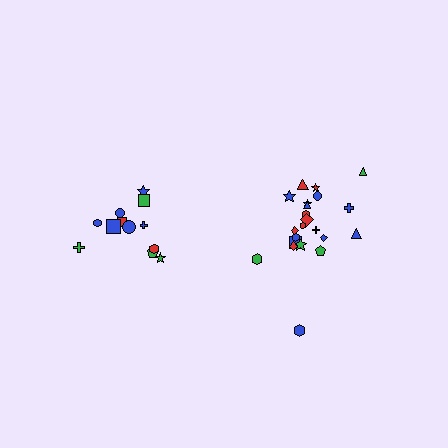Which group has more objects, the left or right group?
The right group.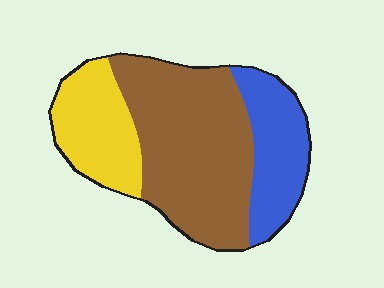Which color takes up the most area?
Brown, at roughly 55%.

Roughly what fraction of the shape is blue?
Blue takes up about one quarter (1/4) of the shape.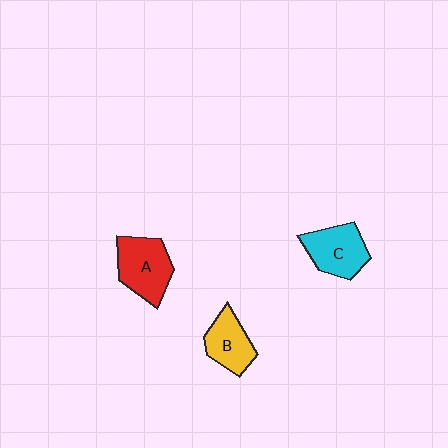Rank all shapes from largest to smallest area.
From largest to smallest: A (red), C (cyan), B (yellow).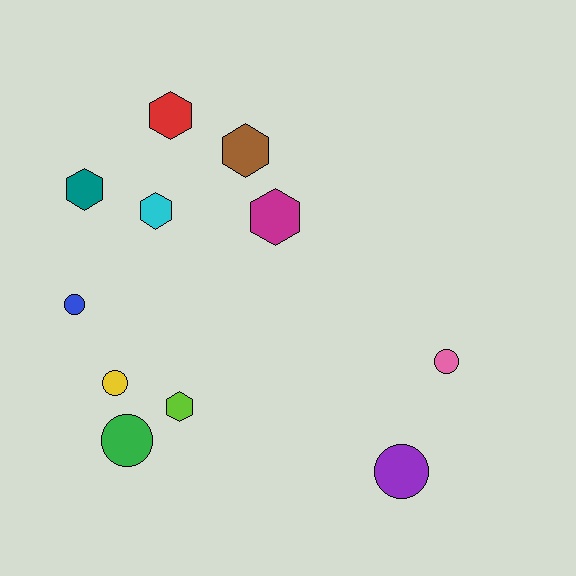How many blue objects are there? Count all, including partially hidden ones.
There is 1 blue object.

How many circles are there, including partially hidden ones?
There are 5 circles.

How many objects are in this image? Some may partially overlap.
There are 11 objects.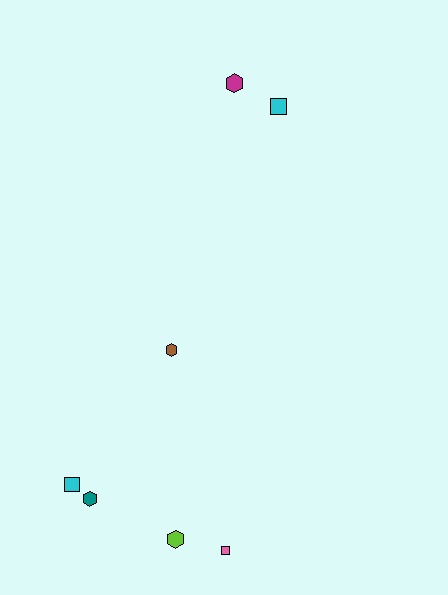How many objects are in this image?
There are 7 objects.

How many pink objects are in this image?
There is 1 pink object.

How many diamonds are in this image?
There are no diamonds.